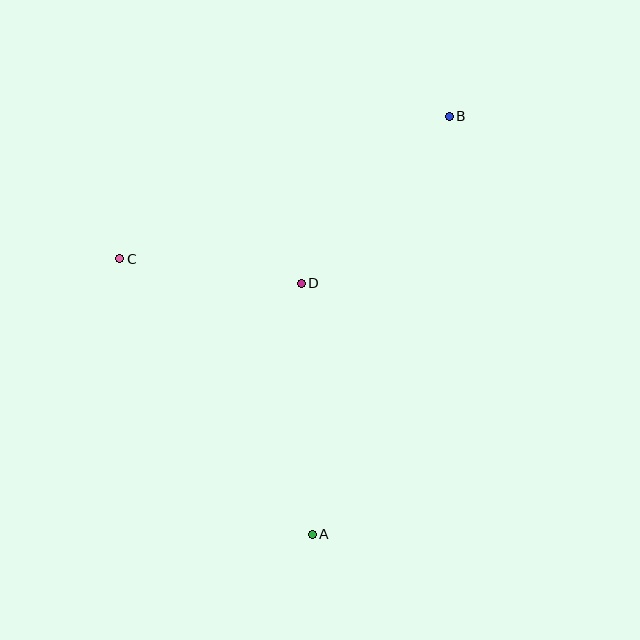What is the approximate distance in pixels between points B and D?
The distance between B and D is approximately 223 pixels.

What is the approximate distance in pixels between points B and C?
The distance between B and C is approximately 359 pixels.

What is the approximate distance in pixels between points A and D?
The distance between A and D is approximately 251 pixels.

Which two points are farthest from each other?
Points A and B are farthest from each other.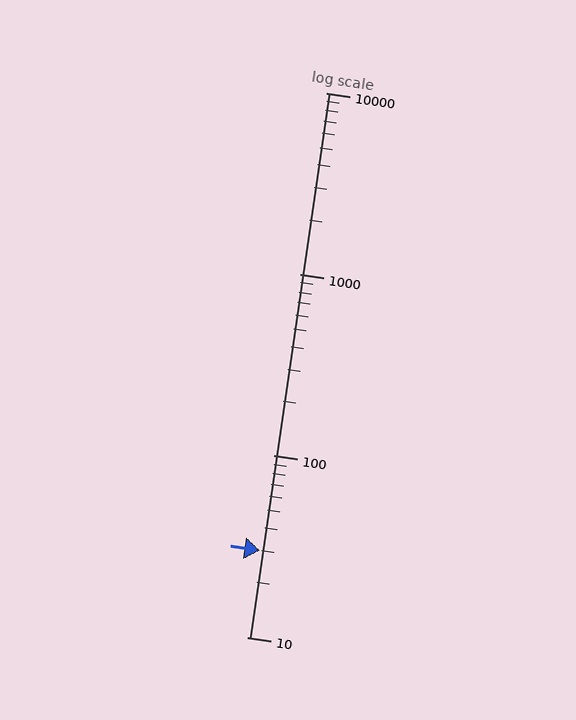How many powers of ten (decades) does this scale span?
The scale spans 3 decades, from 10 to 10000.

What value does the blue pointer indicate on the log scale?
The pointer indicates approximately 30.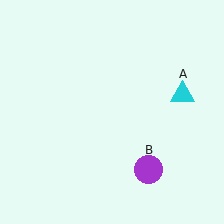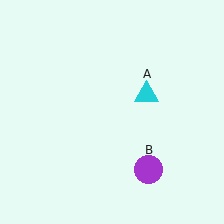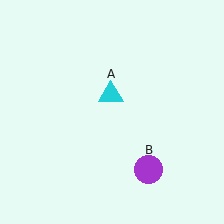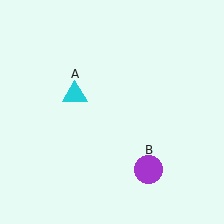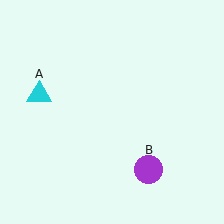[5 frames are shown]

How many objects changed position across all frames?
1 object changed position: cyan triangle (object A).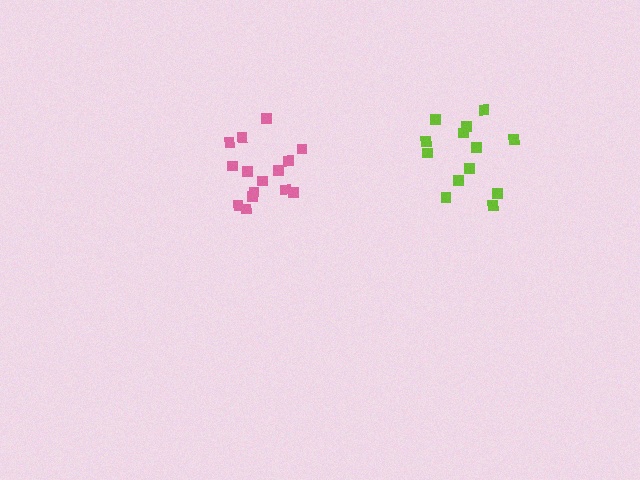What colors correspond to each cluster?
The clusters are colored: lime, pink.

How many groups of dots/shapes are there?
There are 2 groups.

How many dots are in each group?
Group 1: 13 dots, Group 2: 15 dots (28 total).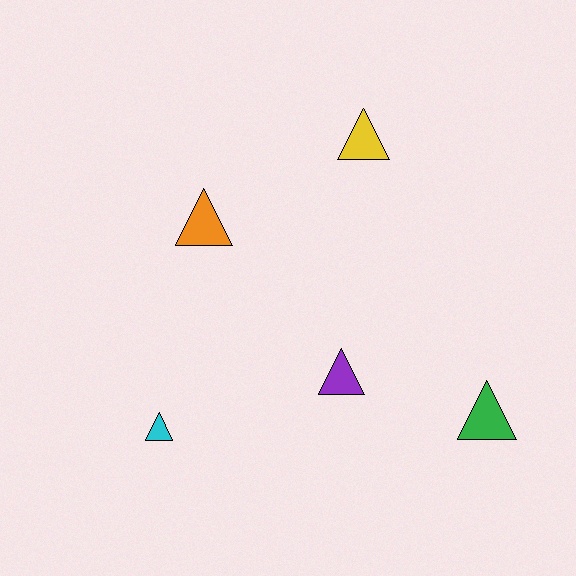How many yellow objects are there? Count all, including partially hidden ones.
There is 1 yellow object.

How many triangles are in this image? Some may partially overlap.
There are 5 triangles.